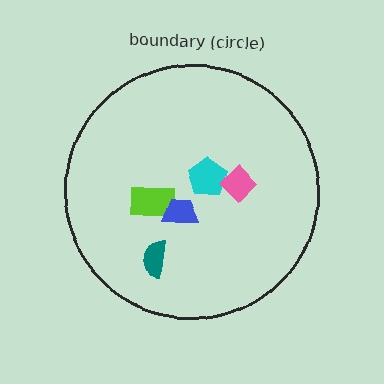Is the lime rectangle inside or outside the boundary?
Inside.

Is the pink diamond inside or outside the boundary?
Inside.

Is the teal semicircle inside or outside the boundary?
Inside.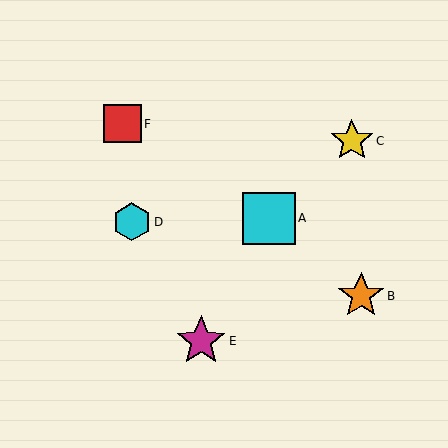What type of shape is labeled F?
Shape F is a red square.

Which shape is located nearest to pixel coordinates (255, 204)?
The cyan square (labeled A) at (269, 218) is nearest to that location.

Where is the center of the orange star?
The center of the orange star is at (361, 296).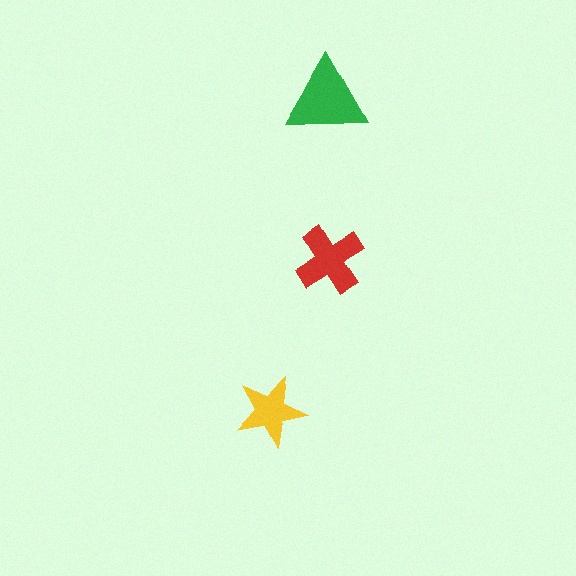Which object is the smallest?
The yellow star.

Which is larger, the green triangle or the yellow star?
The green triangle.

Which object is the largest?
The green triangle.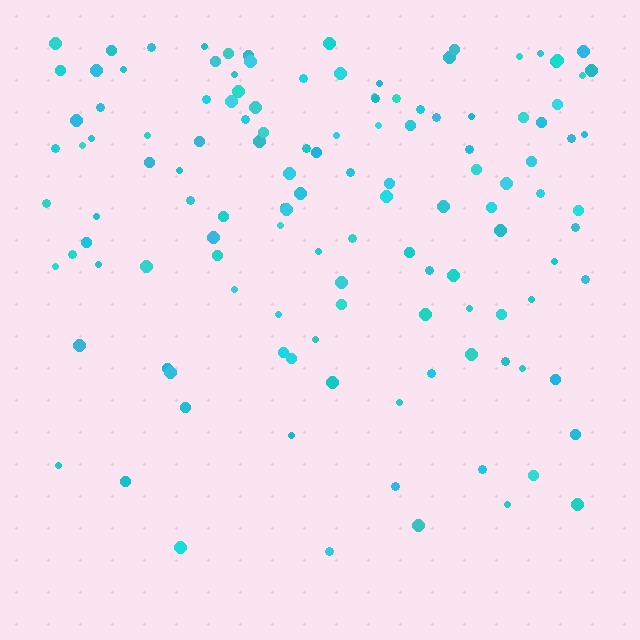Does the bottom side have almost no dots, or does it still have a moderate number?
Still a moderate number, just noticeably fewer than the top.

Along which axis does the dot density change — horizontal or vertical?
Vertical.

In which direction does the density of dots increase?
From bottom to top, with the top side densest.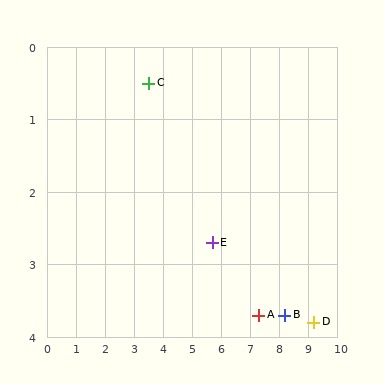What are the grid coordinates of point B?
Point B is at approximately (8.2, 3.7).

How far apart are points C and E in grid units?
Points C and E are about 3.1 grid units apart.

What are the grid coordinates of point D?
Point D is at approximately (9.2, 3.8).